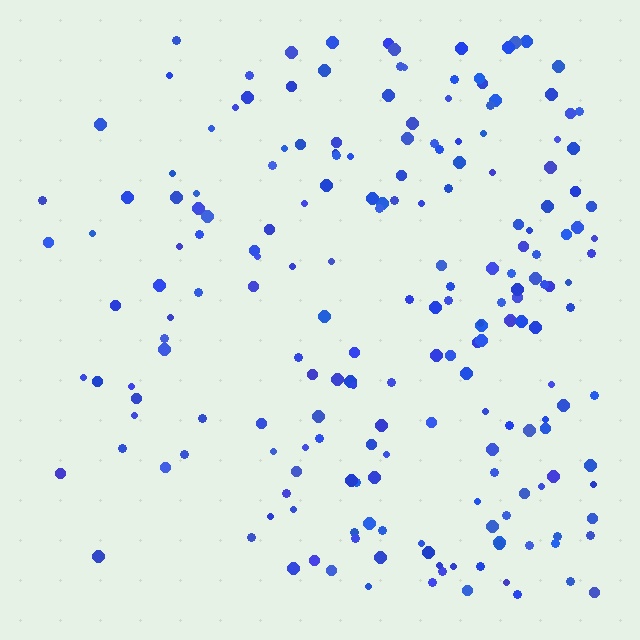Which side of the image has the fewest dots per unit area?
The left.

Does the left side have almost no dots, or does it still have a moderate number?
Still a moderate number, just noticeably fewer than the right.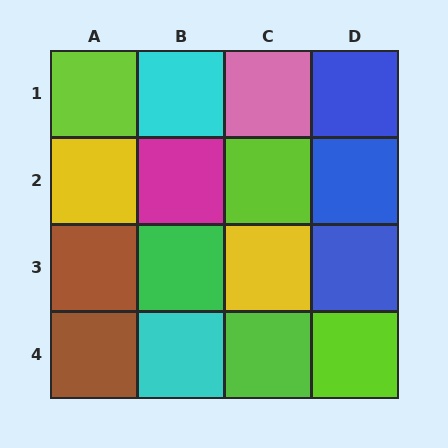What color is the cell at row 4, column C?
Lime.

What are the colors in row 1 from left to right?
Lime, cyan, pink, blue.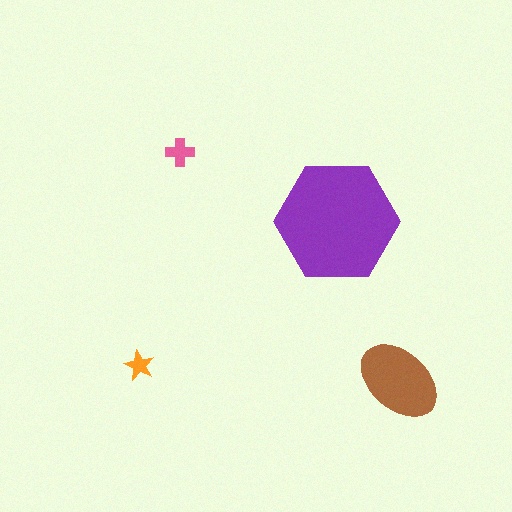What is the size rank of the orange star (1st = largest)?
4th.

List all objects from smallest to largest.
The orange star, the pink cross, the brown ellipse, the purple hexagon.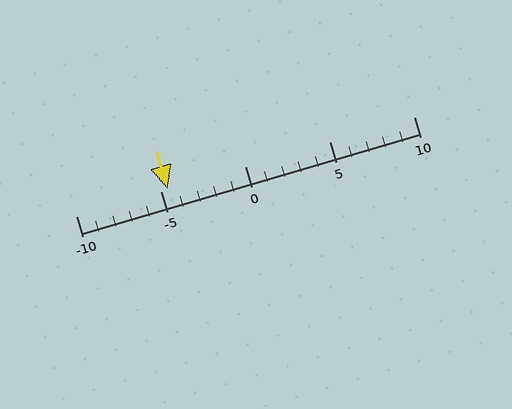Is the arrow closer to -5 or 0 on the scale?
The arrow is closer to -5.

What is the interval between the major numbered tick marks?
The major tick marks are spaced 5 units apart.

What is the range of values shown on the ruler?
The ruler shows values from -10 to 10.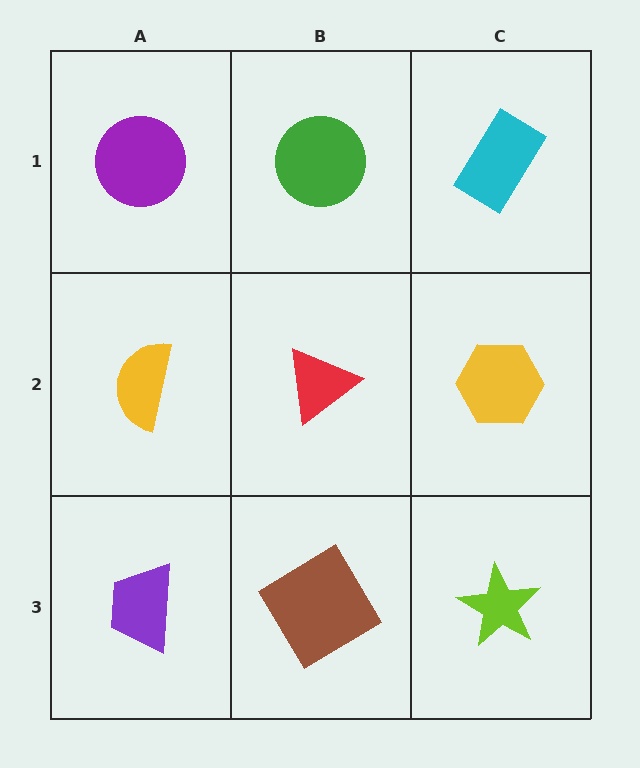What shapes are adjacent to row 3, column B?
A red triangle (row 2, column B), a purple trapezoid (row 3, column A), a lime star (row 3, column C).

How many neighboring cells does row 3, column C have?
2.